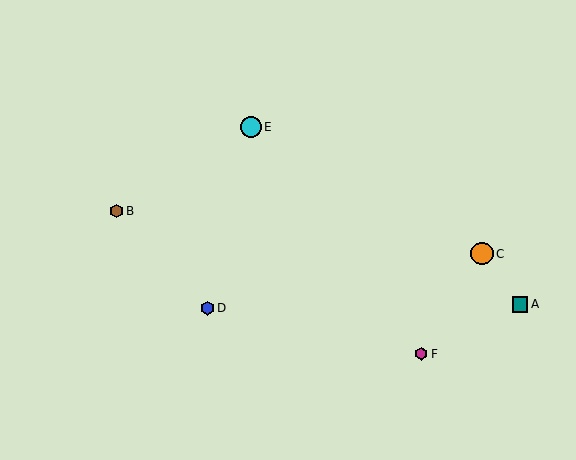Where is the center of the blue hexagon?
The center of the blue hexagon is at (207, 308).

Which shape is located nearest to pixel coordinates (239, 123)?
The cyan circle (labeled E) at (251, 127) is nearest to that location.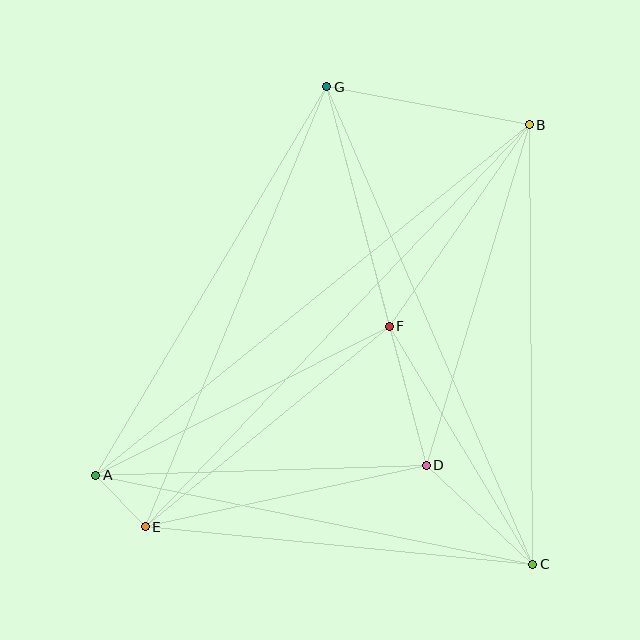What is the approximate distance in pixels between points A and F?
The distance between A and F is approximately 330 pixels.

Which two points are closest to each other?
Points A and E are closest to each other.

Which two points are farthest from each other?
Points A and B are farthest from each other.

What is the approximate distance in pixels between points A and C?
The distance between A and C is approximately 446 pixels.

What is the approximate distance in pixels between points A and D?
The distance between A and D is approximately 331 pixels.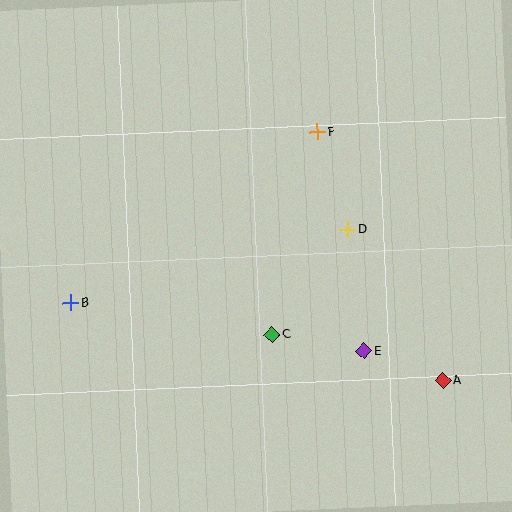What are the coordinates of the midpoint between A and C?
The midpoint between A and C is at (357, 358).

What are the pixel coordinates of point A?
Point A is at (443, 381).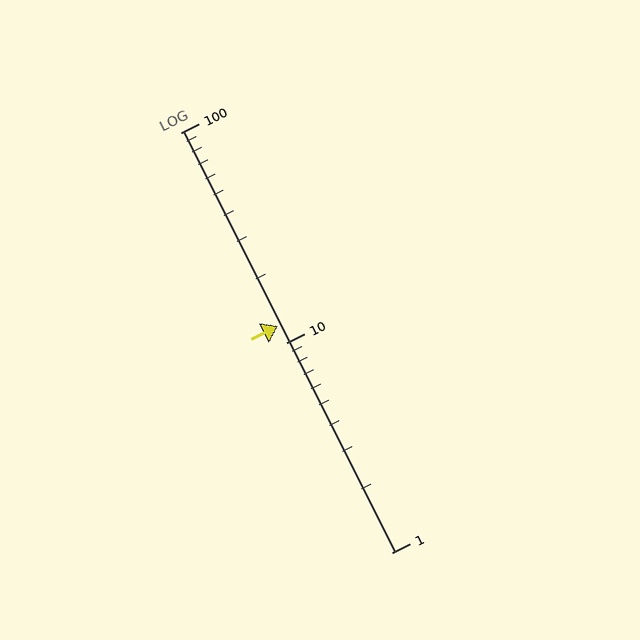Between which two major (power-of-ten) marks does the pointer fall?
The pointer is between 10 and 100.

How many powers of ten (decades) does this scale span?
The scale spans 2 decades, from 1 to 100.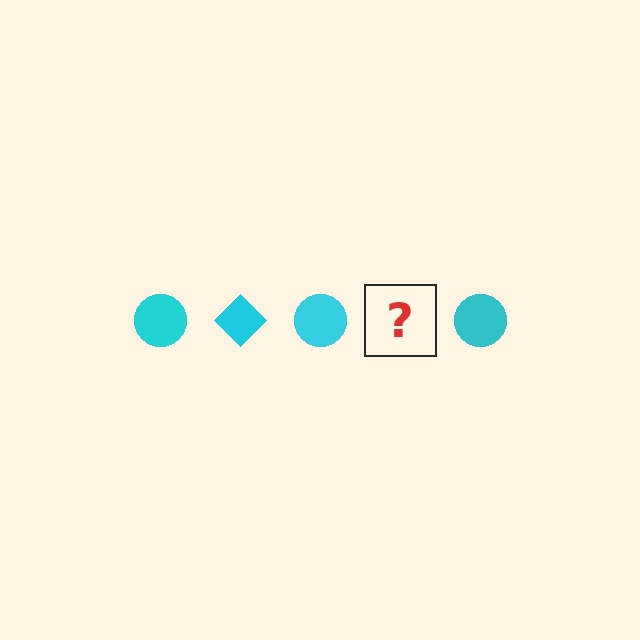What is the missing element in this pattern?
The missing element is a cyan diamond.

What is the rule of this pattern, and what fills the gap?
The rule is that the pattern cycles through circle, diamond shapes in cyan. The gap should be filled with a cyan diamond.